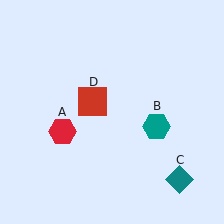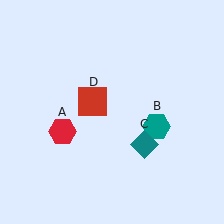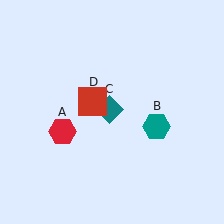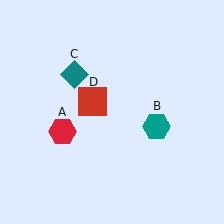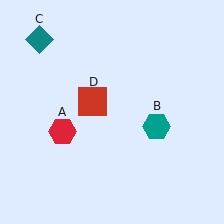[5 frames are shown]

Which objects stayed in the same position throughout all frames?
Red hexagon (object A) and teal hexagon (object B) and red square (object D) remained stationary.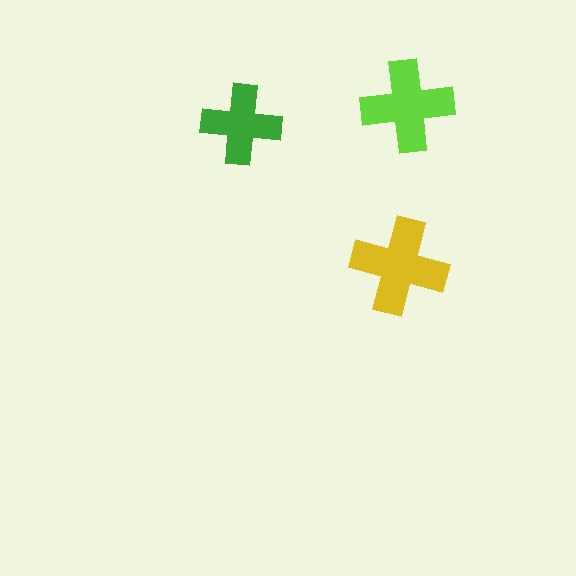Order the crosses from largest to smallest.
the yellow one, the lime one, the green one.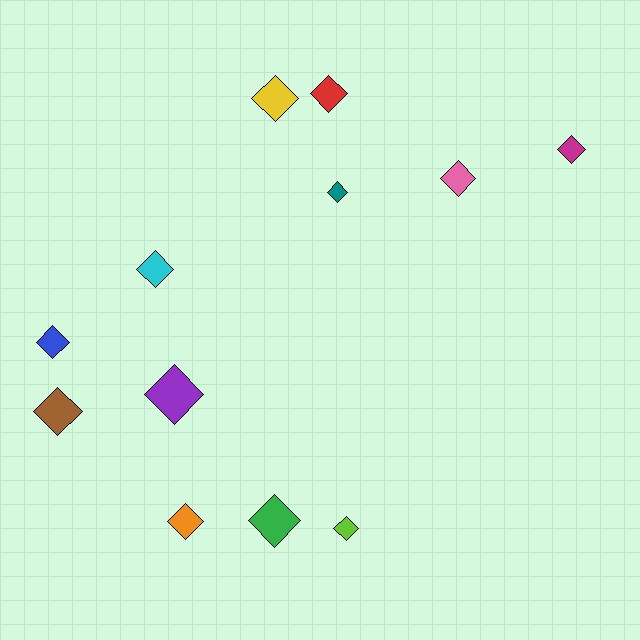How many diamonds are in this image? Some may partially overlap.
There are 12 diamonds.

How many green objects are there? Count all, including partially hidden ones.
There is 1 green object.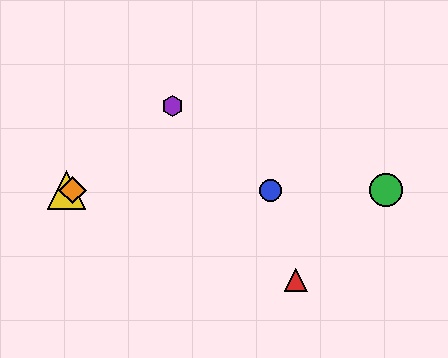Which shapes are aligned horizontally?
The blue circle, the green circle, the yellow triangle, the orange diamond are aligned horizontally.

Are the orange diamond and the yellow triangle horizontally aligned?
Yes, both are at y≈190.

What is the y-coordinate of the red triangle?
The red triangle is at y≈280.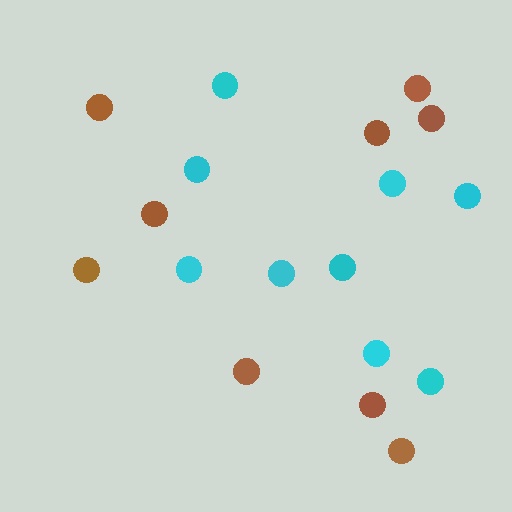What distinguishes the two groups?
There are 2 groups: one group of brown circles (9) and one group of cyan circles (9).